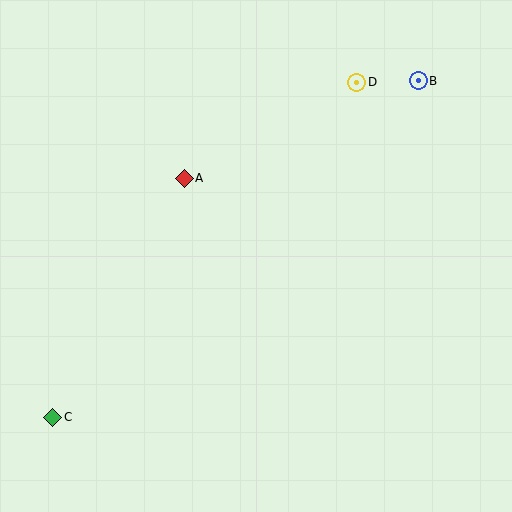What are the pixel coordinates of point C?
Point C is at (53, 417).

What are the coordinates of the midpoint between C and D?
The midpoint between C and D is at (205, 250).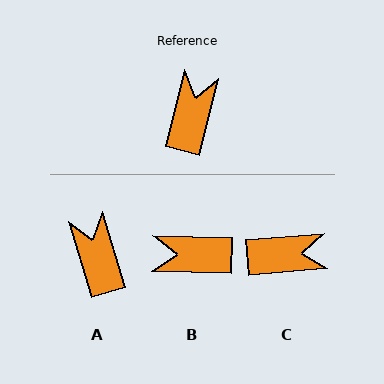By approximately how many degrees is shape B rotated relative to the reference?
Approximately 102 degrees counter-clockwise.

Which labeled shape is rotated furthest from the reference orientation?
B, about 102 degrees away.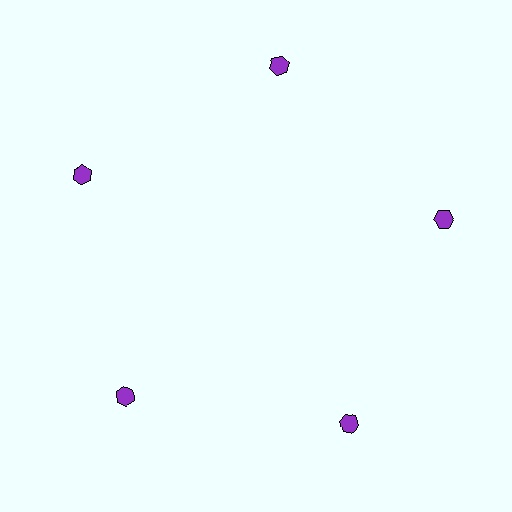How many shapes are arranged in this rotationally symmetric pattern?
There are 5 shapes, arranged in 5 groups of 1.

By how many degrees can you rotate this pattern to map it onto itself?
The pattern maps onto itself every 72 degrees of rotation.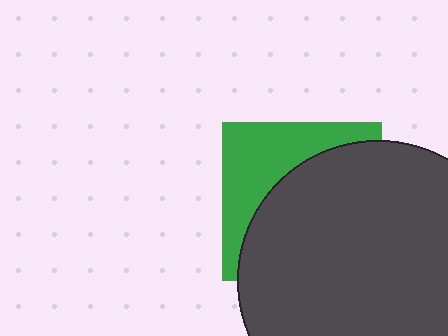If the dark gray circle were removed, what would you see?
You would see the complete green square.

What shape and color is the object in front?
The object in front is a dark gray circle.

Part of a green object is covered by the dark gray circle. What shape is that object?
It is a square.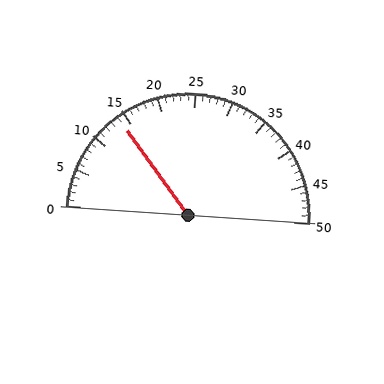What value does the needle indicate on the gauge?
The needle indicates approximately 14.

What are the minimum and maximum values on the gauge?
The gauge ranges from 0 to 50.